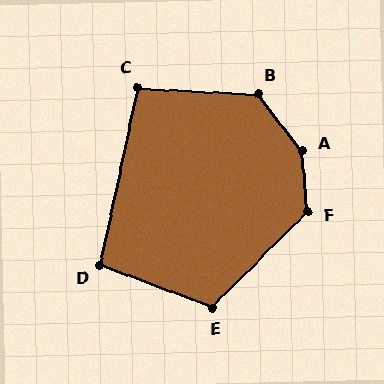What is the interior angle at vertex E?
Approximately 114 degrees (obtuse).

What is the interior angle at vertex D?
Approximately 99 degrees (obtuse).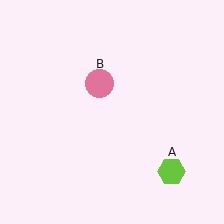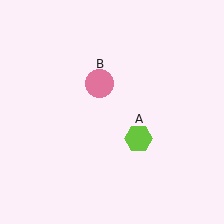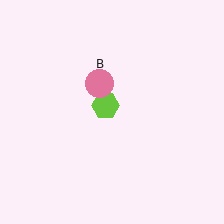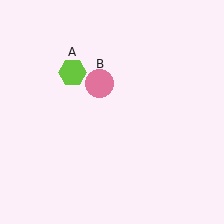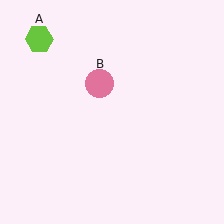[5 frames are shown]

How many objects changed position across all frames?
1 object changed position: lime hexagon (object A).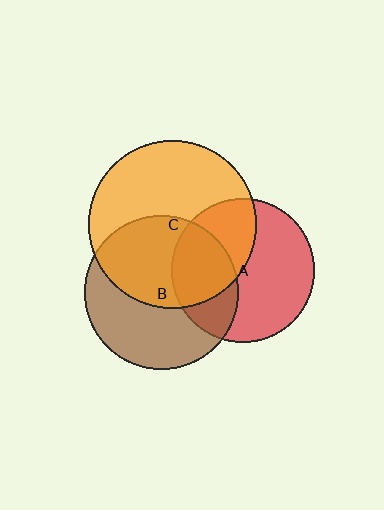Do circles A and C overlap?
Yes.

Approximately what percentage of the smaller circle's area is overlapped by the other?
Approximately 40%.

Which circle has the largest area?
Circle C (orange).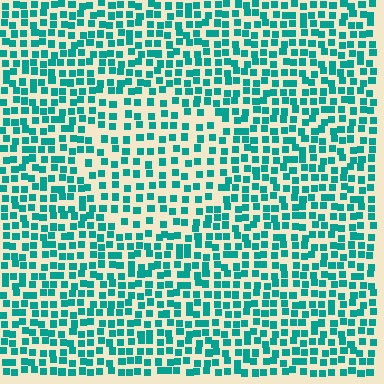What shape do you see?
I see a circle.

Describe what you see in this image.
The image contains small teal elements arranged at two different densities. A circle-shaped region is visible where the elements are less densely packed than the surrounding area.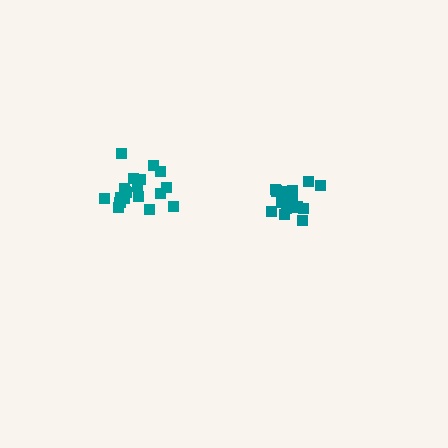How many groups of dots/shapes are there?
There are 2 groups.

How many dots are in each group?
Group 1: 19 dots, Group 2: 16 dots (35 total).